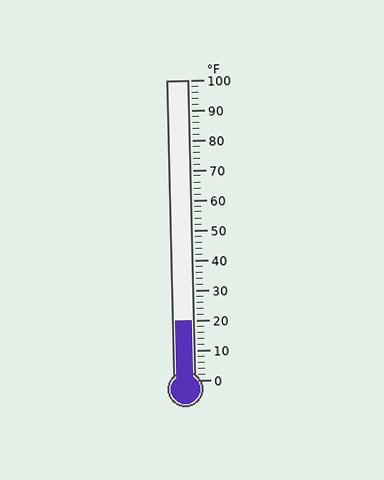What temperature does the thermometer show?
The thermometer shows approximately 20°F.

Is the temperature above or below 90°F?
The temperature is below 90°F.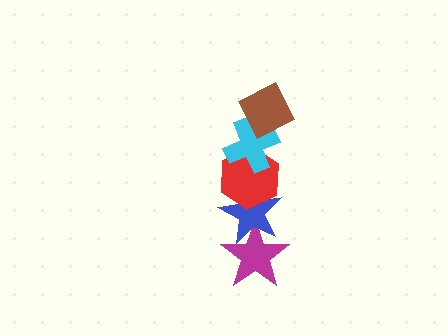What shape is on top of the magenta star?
The blue star is on top of the magenta star.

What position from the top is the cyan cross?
The cyan cross is 2nd from the top.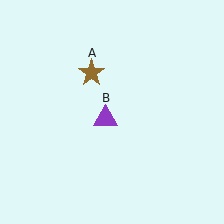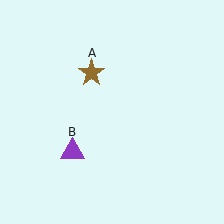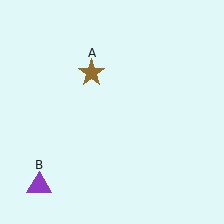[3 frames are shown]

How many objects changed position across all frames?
1 object changed position: purple triangle (object B).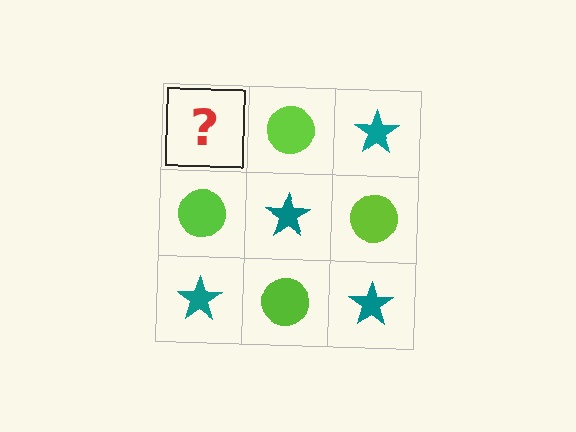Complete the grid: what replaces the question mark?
The question mark should be replaced with a teal star.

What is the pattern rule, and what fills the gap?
The rule is that it alternates teal star and lime circle in a checkerboard pattern. The gap should be filled with a teal star.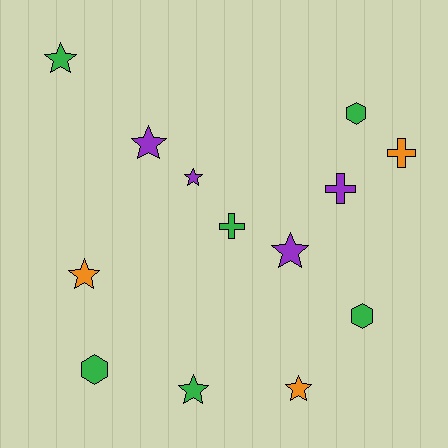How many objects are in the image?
There are 13 objects.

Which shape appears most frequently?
Star, with 7 objects.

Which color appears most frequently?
Green, with 6 objects.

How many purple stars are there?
There are 3 purple stars.